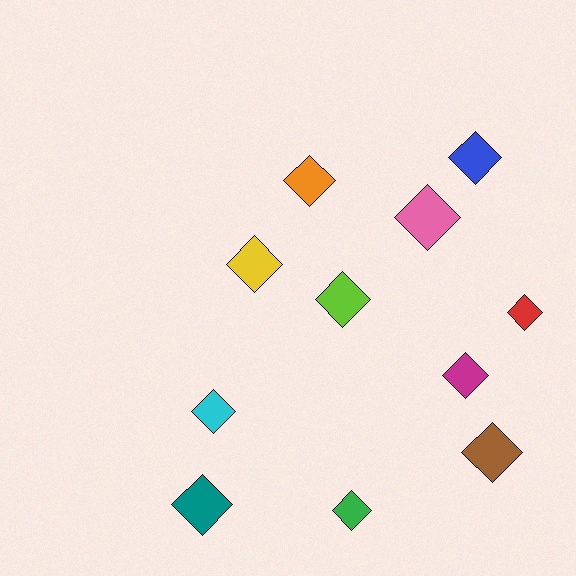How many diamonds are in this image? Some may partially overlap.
There are 11 diamonds.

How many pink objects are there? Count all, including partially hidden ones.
There is 1 pink object.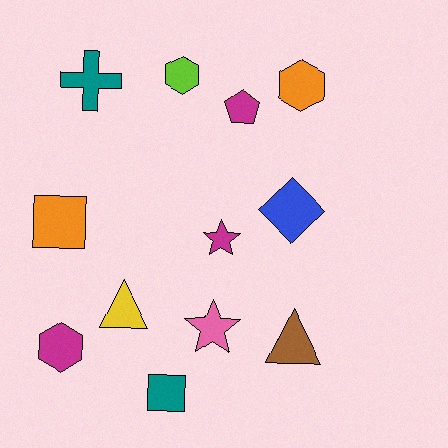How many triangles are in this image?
There are 2 triangles.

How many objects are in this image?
There are 12 objects.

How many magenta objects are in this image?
There are 3 magenta objects.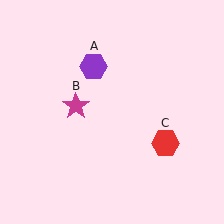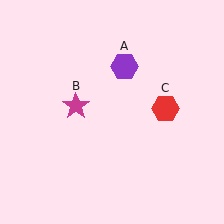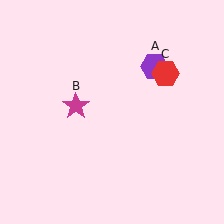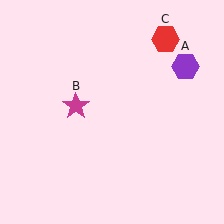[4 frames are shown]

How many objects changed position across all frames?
2 objects changed position: purple hexagon (object A), red hexagon (object C).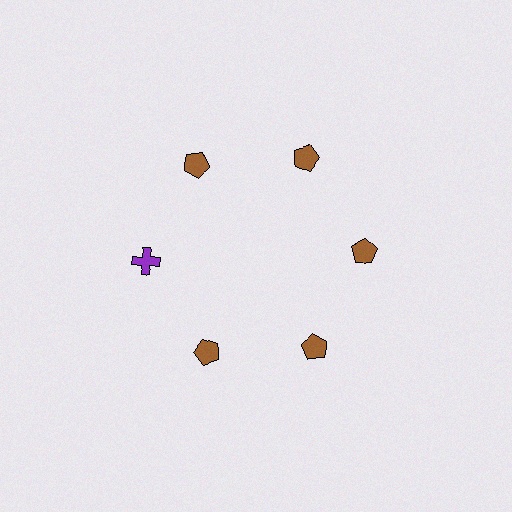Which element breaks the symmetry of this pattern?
The purple cross at roughly the 9 o'clock position breaks the symmetry. All other shapes are brown pentagons.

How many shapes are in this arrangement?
There are 6 shapes arranged in a ring pattern.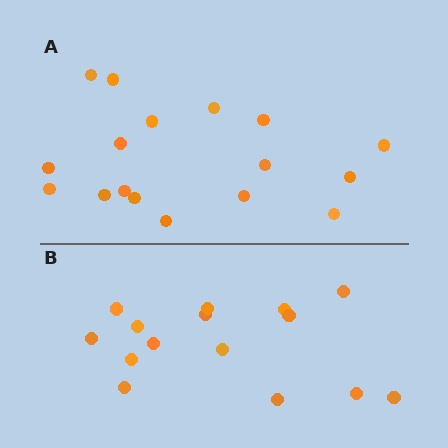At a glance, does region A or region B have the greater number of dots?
Region A (the top region) has more dots.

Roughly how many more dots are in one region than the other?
Region A has just a few more — roughly 2 or 3 more dots than region B.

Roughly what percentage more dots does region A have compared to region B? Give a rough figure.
About 15% more.